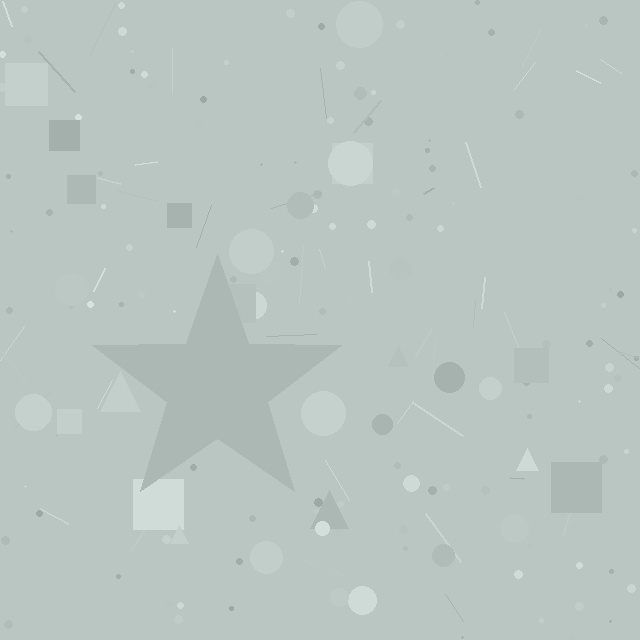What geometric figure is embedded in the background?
A star is embedded in the background.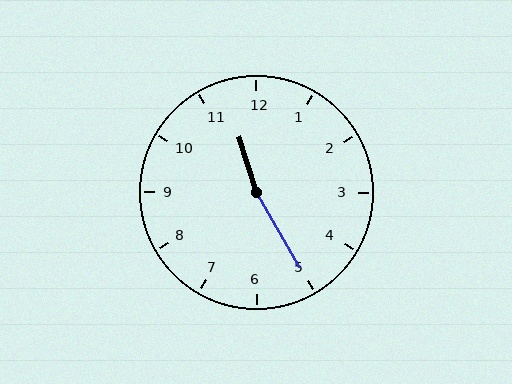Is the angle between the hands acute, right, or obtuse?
It is obtuse.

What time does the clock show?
11:25.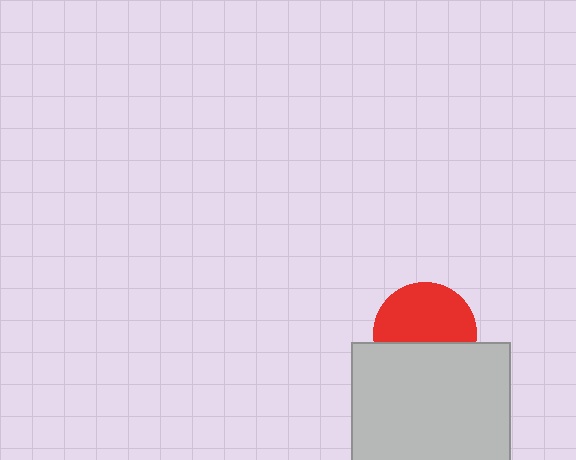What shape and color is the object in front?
The object in front is a light gray square.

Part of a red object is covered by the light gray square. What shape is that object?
It is a circle.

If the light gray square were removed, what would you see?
You would see the complete red circle.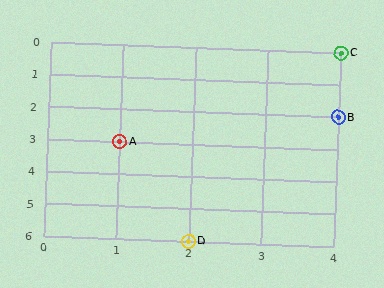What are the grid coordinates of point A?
Point A is at grid coordinates (1, 3).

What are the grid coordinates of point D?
Point D is at grid coordinates (2, 6).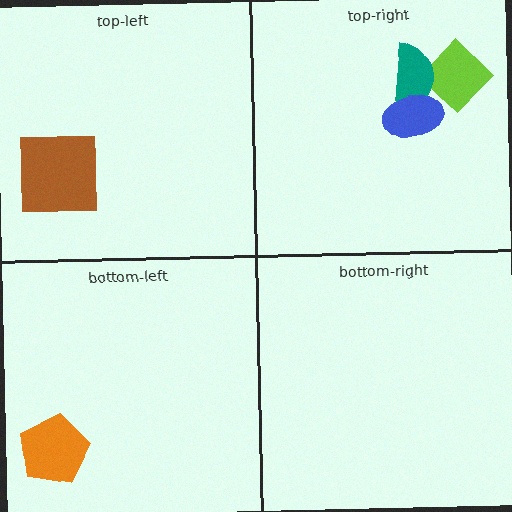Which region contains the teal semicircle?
The top-right region.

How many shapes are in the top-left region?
1.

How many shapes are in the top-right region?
3.